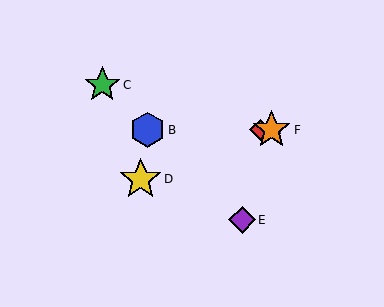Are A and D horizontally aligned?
No, A is at y≈130 and D is at y≈179.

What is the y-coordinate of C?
Object C is at y≈85.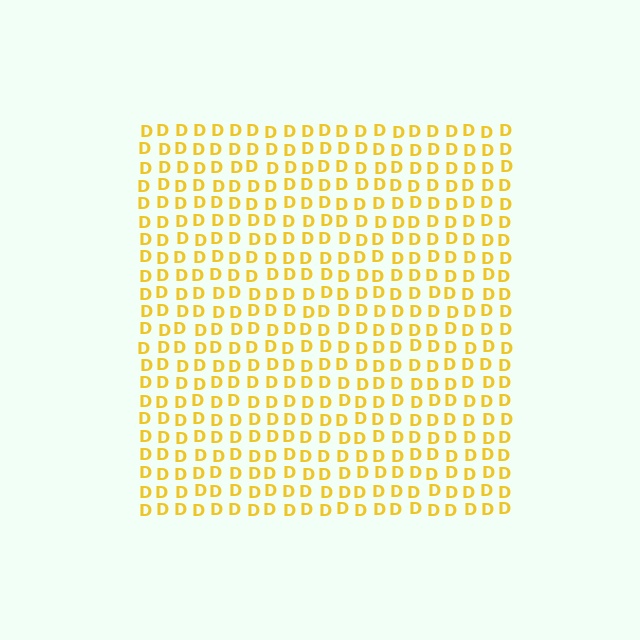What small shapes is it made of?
It is made of small letter D's.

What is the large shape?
The large shape is a square.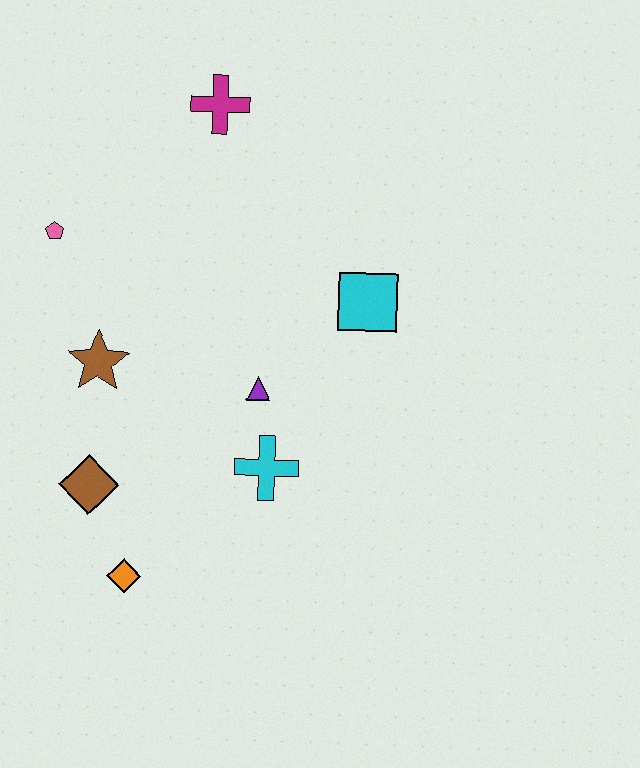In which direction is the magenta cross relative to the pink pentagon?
The magenta cross is to the right of the pink pentagon.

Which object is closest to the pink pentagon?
The brown star is closest to the pink pentagon.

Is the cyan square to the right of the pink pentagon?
Yes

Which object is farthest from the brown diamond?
The magenta cross is farthest from the brown diamond.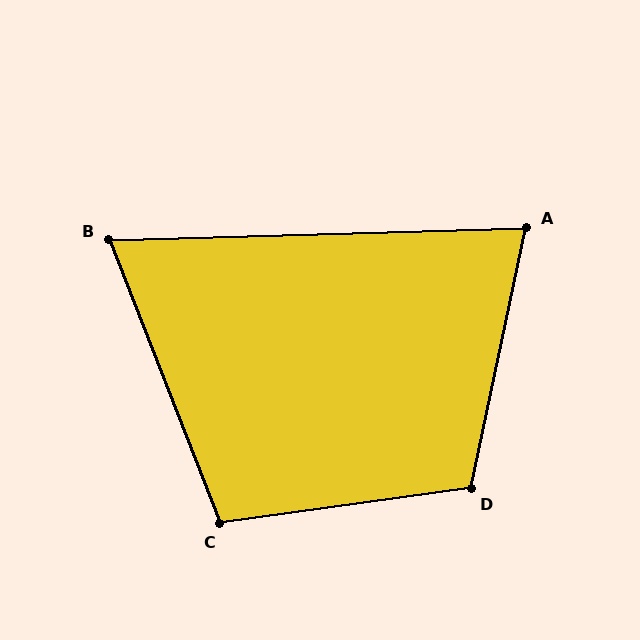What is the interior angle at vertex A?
Approximately 76 degrees (acute).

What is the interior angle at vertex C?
Approximately 104 degrees (obtuse).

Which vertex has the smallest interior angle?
B, at approximately 70 degrees.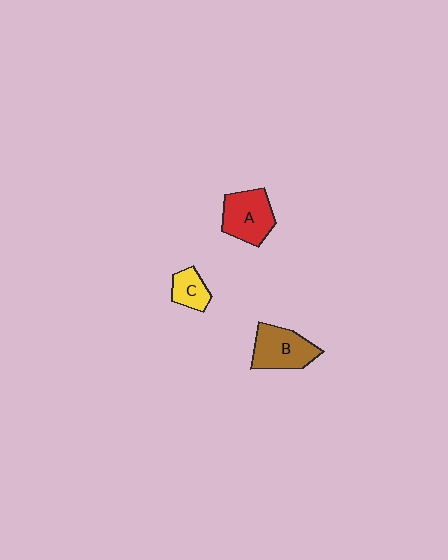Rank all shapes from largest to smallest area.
From largest to smallest: A (red), B (brown), C (yellow).